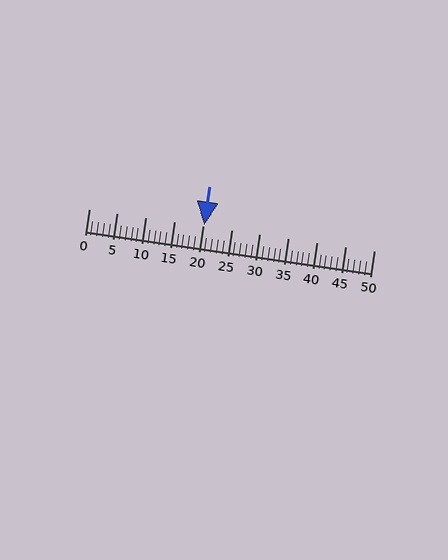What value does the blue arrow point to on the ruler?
The blue arrow points to approximately 20.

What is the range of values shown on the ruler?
The ruler shows values from 0 to 50.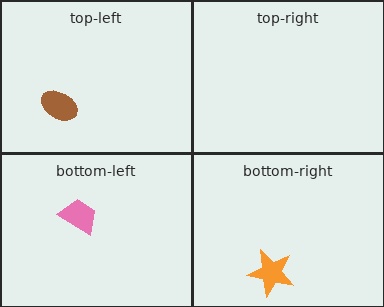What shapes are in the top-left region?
The brown ellipse.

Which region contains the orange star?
The bottom-right region.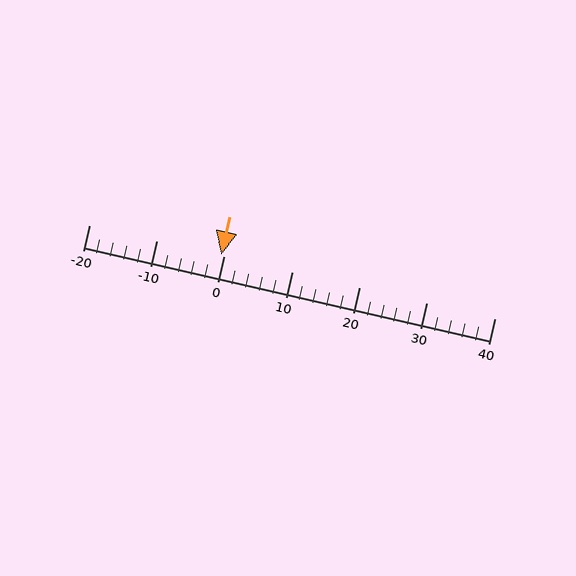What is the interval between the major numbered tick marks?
The major tick marks are spaced 10 units apart.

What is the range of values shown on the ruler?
The ruler shows values from -20 to 40.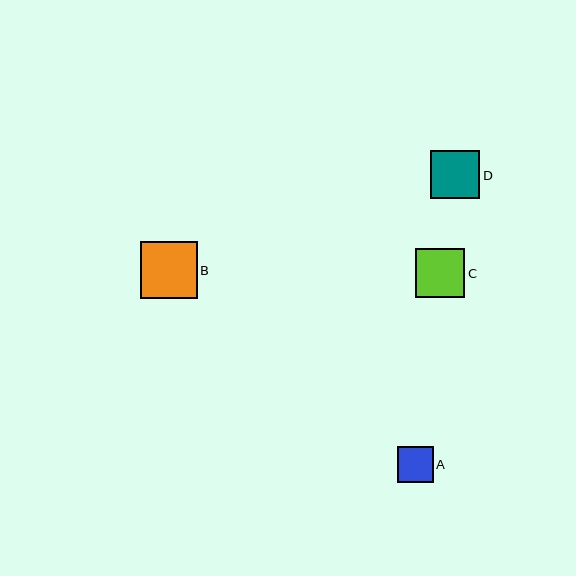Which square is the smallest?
Square A is the smallest with a size of approximately 36 pixels.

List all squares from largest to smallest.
From largest to smallest: B, C, D, A.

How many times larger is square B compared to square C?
Square B is approximately 1.2 times the size of square C.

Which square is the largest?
Square B is the largest with a size of approximately 57 pixels.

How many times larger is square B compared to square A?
Square B is approximately 1.6 times the size of square A.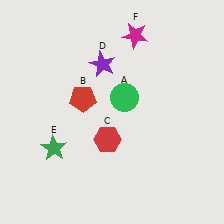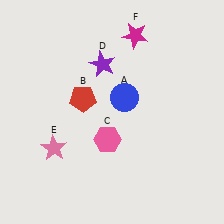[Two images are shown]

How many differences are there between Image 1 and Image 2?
There are 3 differences between the two images.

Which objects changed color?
A changed from green to blue. C changed from red to pink. E changed from green to pink.